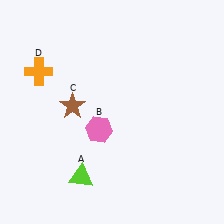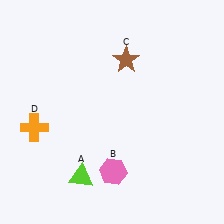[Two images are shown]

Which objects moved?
The objects that moved are: the pink hexagon (B), the brown star (C), the orange cross (D).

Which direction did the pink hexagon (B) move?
The pink hexagon (B) moved down.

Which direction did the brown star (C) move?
The brown star (C) moved right.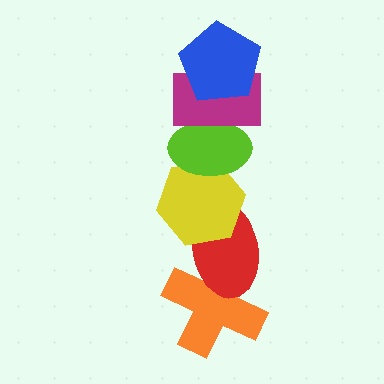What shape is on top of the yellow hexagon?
The lime ellipse is on top of the yellow hexagon.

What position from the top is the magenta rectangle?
The magenta rectangle is 2nd from the top.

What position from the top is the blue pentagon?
The blue pentagon is 1st from the top.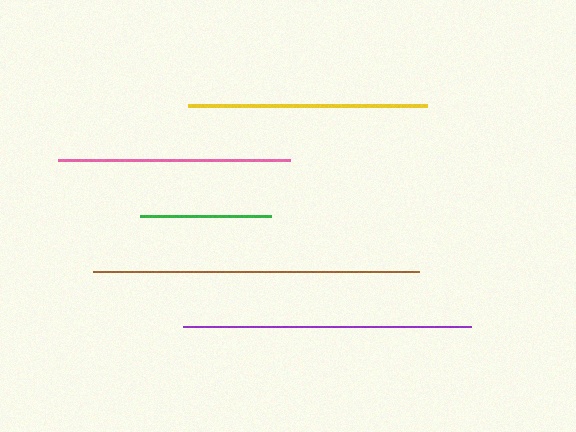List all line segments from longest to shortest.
From longest to shortest: brown, purple, yellow, pink, green.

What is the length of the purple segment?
The purple segment is approximately 288 pixels long.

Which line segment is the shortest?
The green line is the shortest at approximately 131 pixels.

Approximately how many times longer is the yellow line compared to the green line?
The yellow line is approximately 1.8 times the length of the green line.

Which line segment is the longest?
The brown line is the longest at approximately 326 pixels.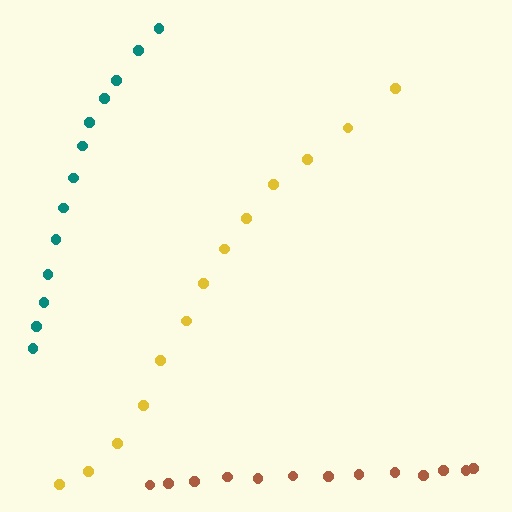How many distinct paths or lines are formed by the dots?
There are 3 distinct paths.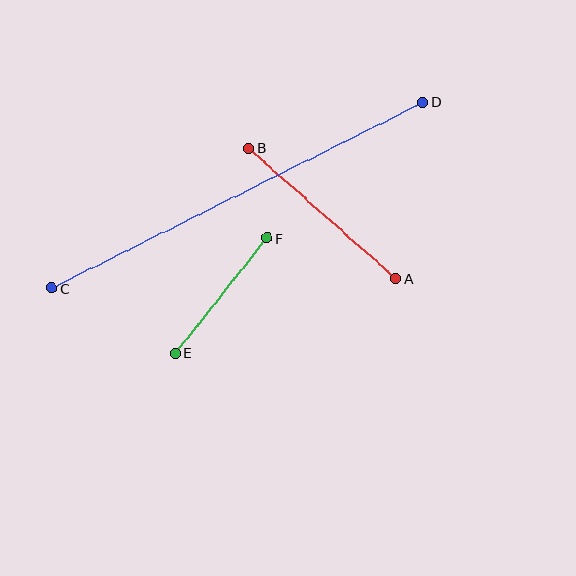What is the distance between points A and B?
The distance is approximately 197 pixels.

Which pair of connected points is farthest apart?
Points C and D are farthest apart.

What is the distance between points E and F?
The distance is approximately 147 pixels.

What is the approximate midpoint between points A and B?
The midpoint is at approximately (322, 214) pixels.